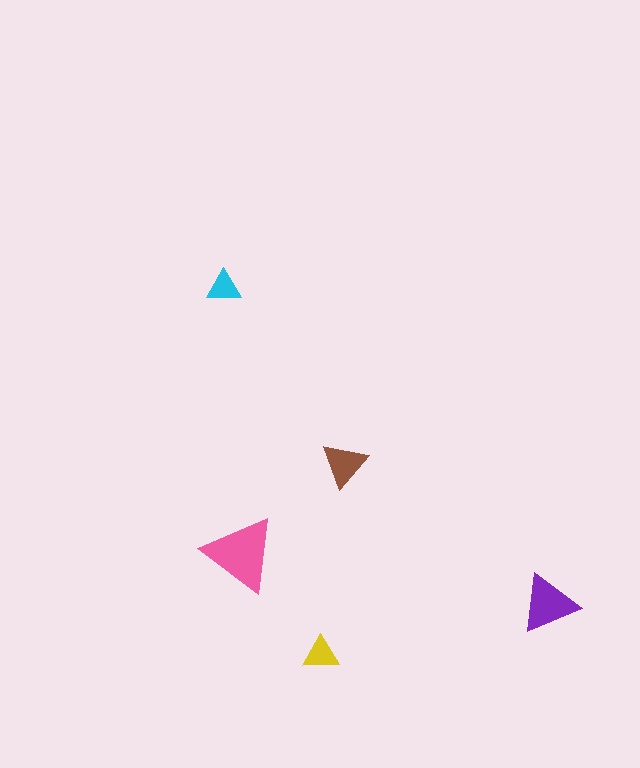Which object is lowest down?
The yellow triangle is bottommost.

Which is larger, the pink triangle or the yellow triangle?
The pink one.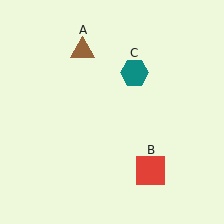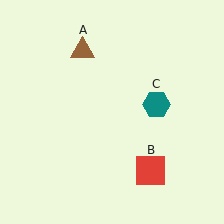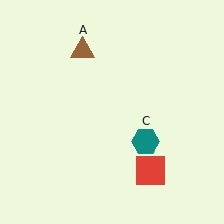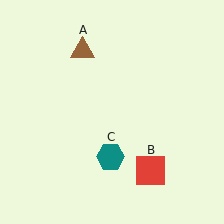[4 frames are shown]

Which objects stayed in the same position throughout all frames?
Brown triangle (object A) and red square (object B) remained stationary.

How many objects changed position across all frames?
1 object changed position: teal hexagon (object C).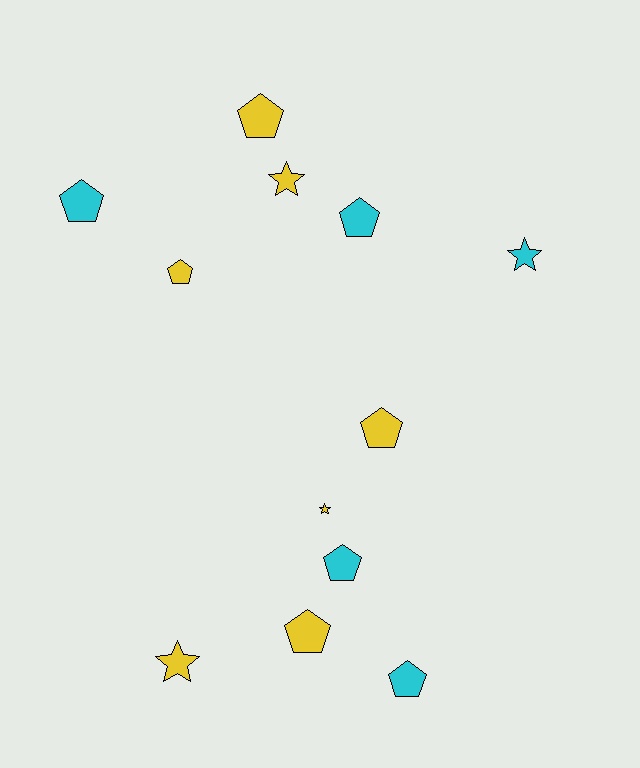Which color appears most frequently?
Yellow, with 7 objects.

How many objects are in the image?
There are 12 objects.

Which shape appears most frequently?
Pentagon, with 8 objects.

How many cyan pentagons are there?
There are 4 cyan pentagons.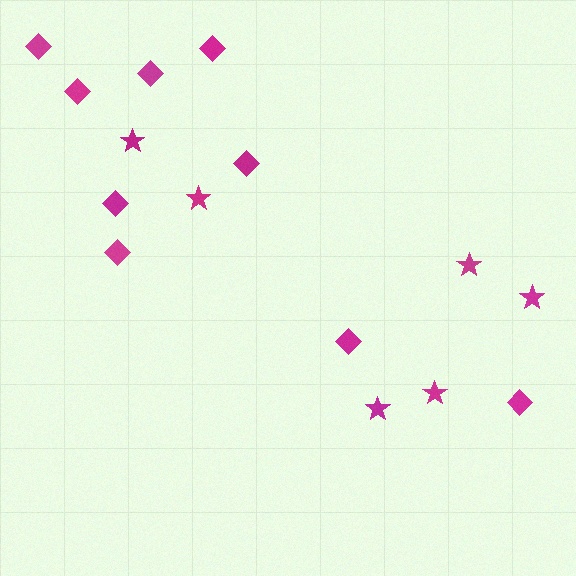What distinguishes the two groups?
There are 2 groups: one group of stars (6) and one group of diamonds (9).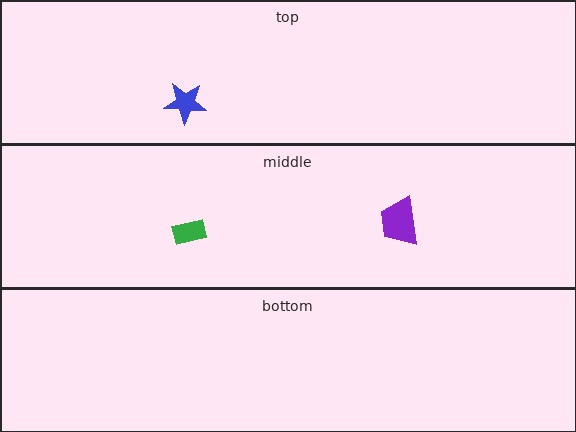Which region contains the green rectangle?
The middle region.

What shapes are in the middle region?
The green rectangle, the purple trapezoid.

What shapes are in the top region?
The blue star.